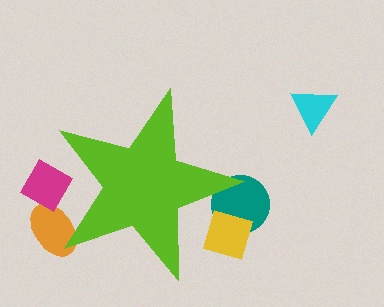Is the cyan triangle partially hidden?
No, the cyan triangle is fully visible.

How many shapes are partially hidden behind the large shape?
4 shapes are partially hidden.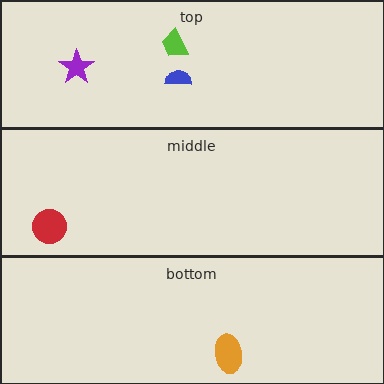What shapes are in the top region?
The lime trapezoid, the blue semicircle, the purple star.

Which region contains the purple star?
The top region.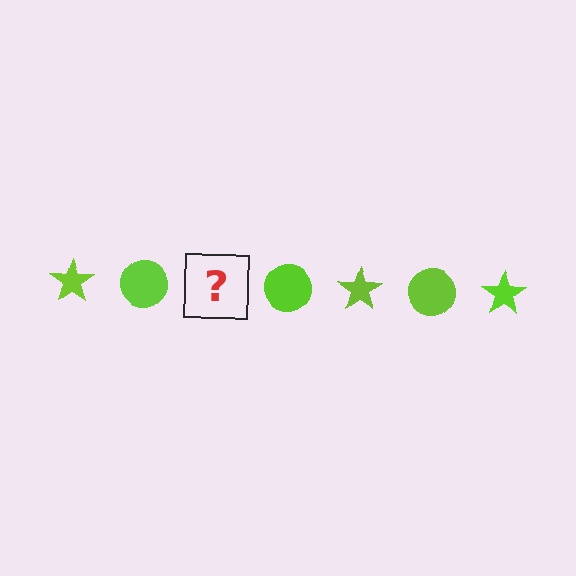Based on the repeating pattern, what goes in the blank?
The blank should be a lime star.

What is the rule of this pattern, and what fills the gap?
The rule is that the pattern cycles through star, circle shapes in lime. The gap should be filled with a lime star.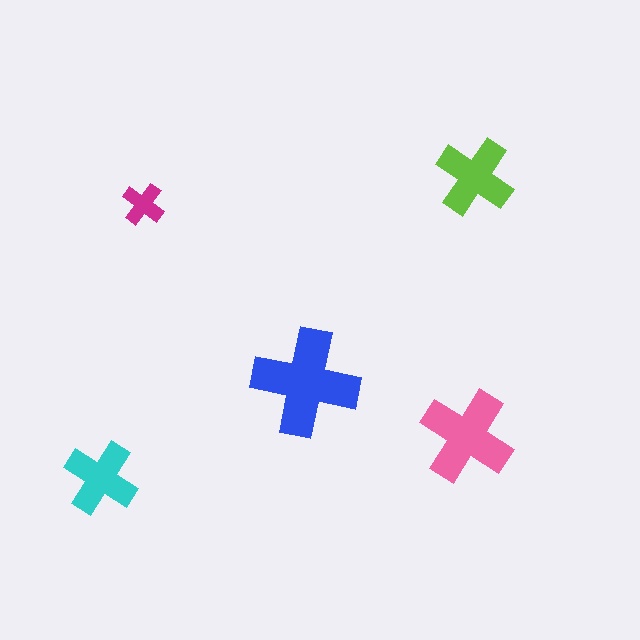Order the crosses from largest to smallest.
the blue one, the pink one, the lime one, the cyan one, the magenta one.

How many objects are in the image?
There are 5 objects in the image.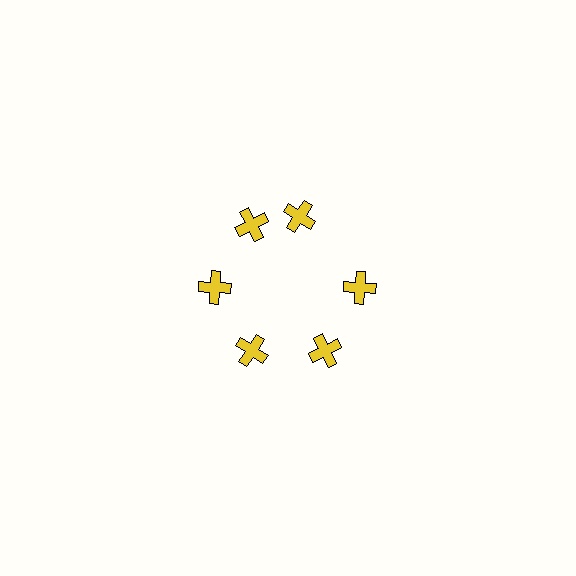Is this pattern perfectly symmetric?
No. The 6 yellow crosses are arranged in a ring, but one element near the 1 o'clock position is rotated out of alignment along the ring, breaking the 6-fold rotational symmetry.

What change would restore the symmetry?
The symmetry would be restored by rotating it back into even spacing with its neighbors so that all 6 crosses sit at equal angles and equal distance from the center.